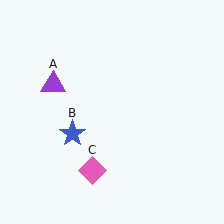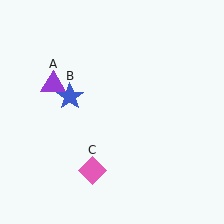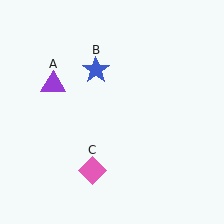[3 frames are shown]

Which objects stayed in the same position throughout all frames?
Purple triangle (object A) and pink diamond (object C) remained stationary.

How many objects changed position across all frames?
1 object changed position: blue star (object B).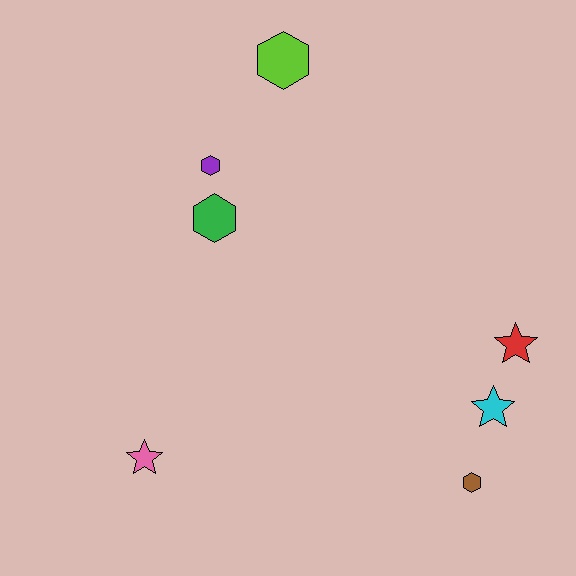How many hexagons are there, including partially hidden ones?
There are 4 hexagons.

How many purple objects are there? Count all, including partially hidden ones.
There is 1 purple object.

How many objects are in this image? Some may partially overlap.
There are 7 objects.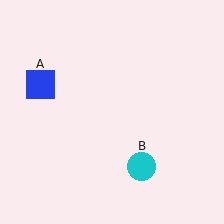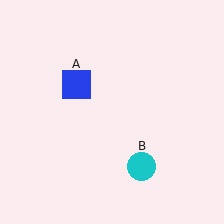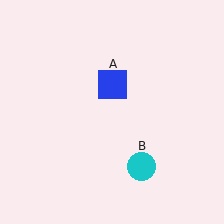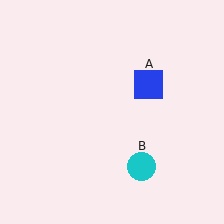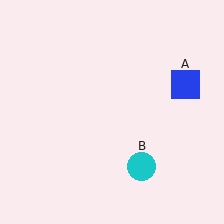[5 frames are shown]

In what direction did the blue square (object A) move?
The blue square (object A) moved right.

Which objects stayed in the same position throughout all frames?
Cyan circle (object B) remained stationary.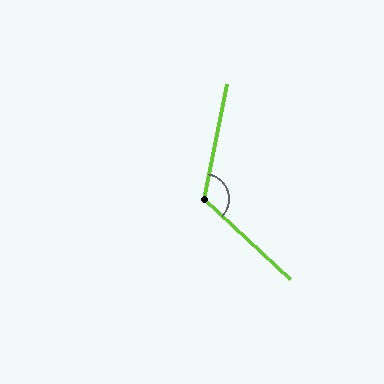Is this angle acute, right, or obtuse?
It is obtuse.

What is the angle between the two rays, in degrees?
Approximately 121 degrees.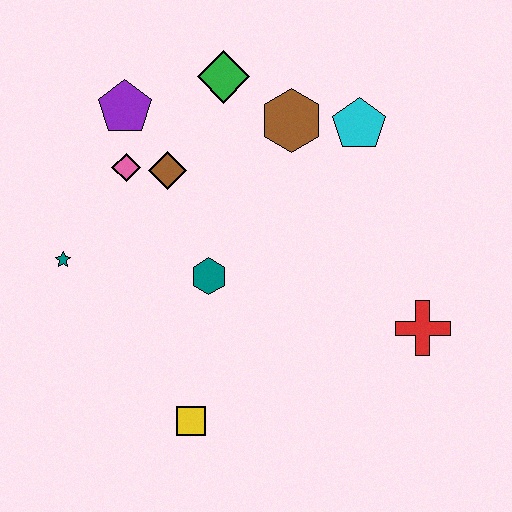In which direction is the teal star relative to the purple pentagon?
The teal star is below the purple pentagon.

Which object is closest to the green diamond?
The brown hexagon is closest to the green diamond.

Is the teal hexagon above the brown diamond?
No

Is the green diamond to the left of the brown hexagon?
Yes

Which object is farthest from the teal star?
The red cross is farthest from the teal star.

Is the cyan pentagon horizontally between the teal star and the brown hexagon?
No